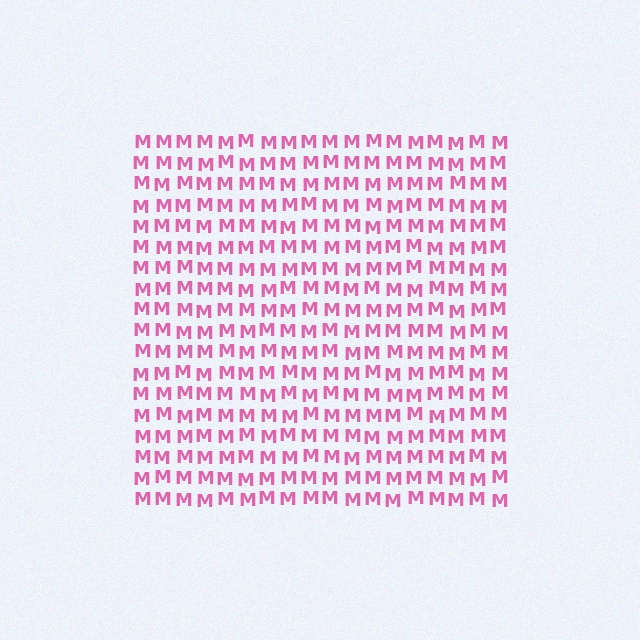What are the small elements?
The small elements are letter M's.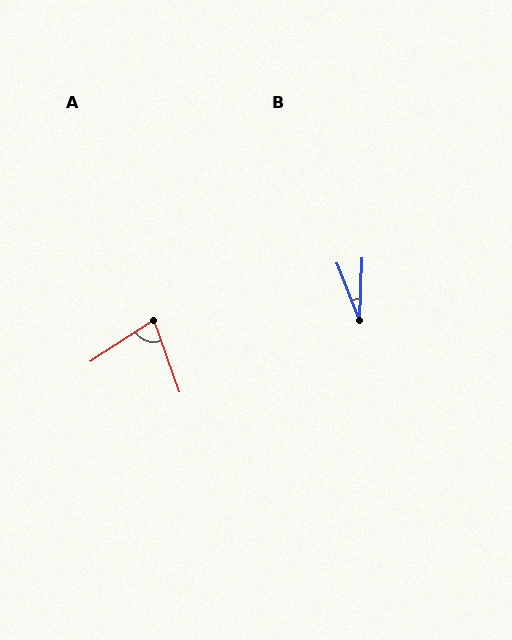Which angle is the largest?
A, at approximately 76 degrees.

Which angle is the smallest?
B, at approximately 23 degrees.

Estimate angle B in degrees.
Approximately 23 degrees.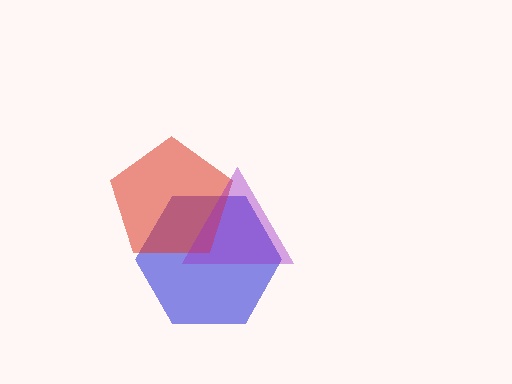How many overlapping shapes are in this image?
There are 3 overlapping shapes in the image.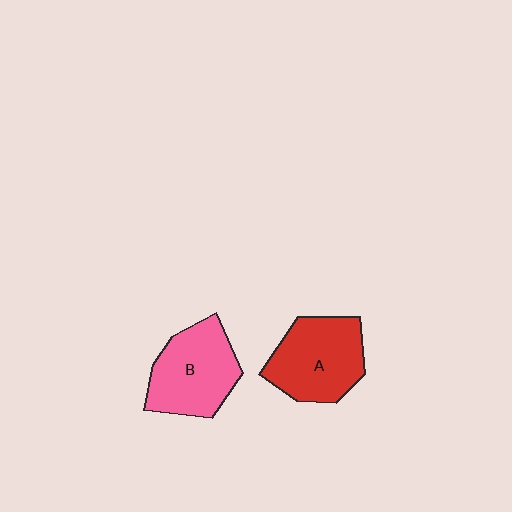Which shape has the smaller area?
Shape B (pink).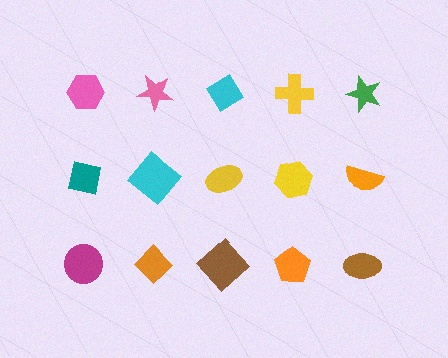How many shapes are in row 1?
5 shapes.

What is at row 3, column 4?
An orange pentagon.